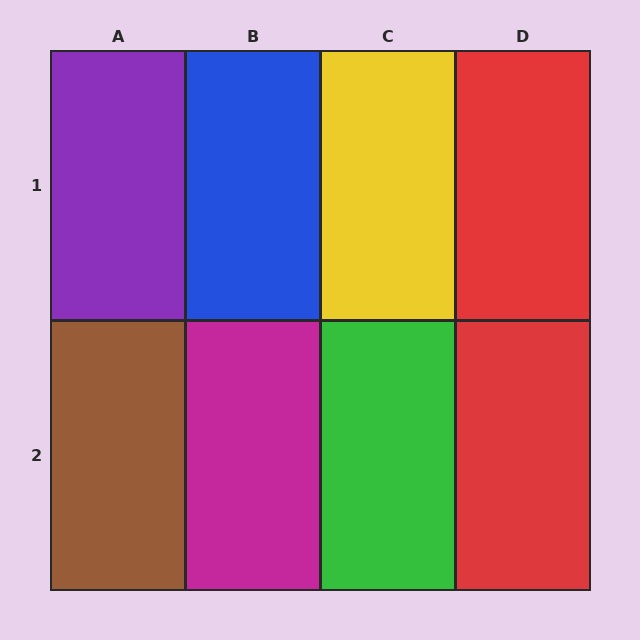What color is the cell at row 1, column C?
Yellow.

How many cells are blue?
1 cell is blue.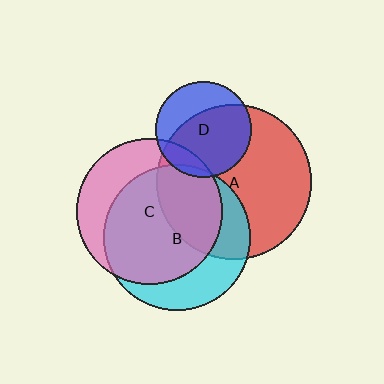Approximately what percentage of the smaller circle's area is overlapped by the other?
Approximately 40%.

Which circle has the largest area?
Circle A (red).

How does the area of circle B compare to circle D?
Approximately 2.3 times.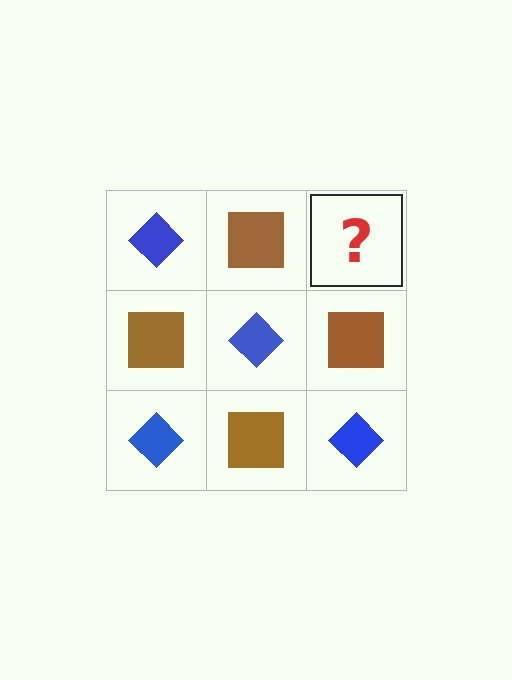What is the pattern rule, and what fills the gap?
The rule is that it alternates blue diamond and brown square in a checkerboard pattern. The gap should be filled with a blue diamond.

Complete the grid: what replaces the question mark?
The question mark should be replaced with a blue diamond.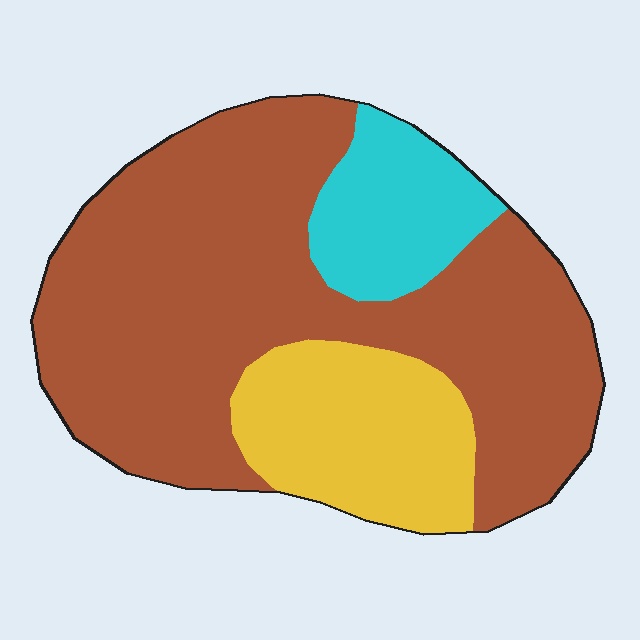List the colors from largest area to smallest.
From largest to smallest: brown, yellow, cyan.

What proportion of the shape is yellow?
Yellow takes up about one fifth (1/5) of the shape.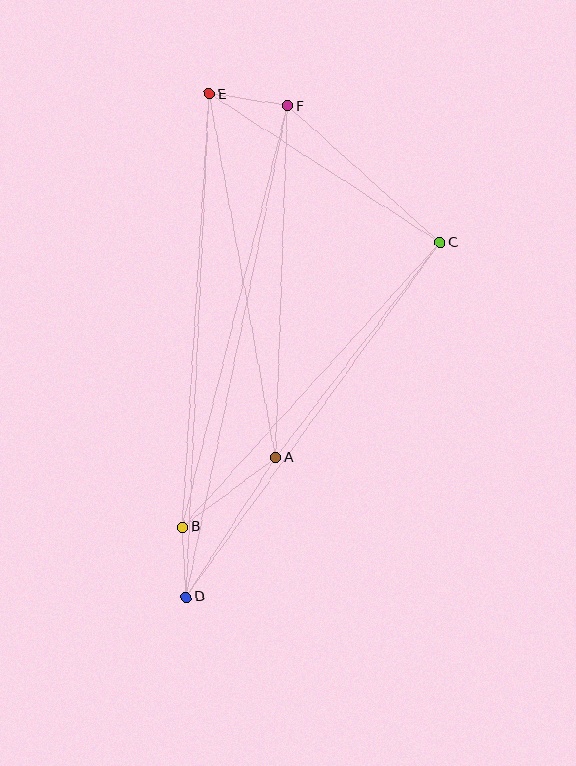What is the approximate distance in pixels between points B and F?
The distance between B and F is approximately 434 pixels.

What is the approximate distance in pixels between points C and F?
The distance between C and F is approximately 205 pixels.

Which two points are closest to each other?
Points B and D are closest to each other.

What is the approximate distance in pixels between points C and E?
The distance between C and E is approximately 274 pixels.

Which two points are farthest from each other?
Points D and E are farthest from each other.